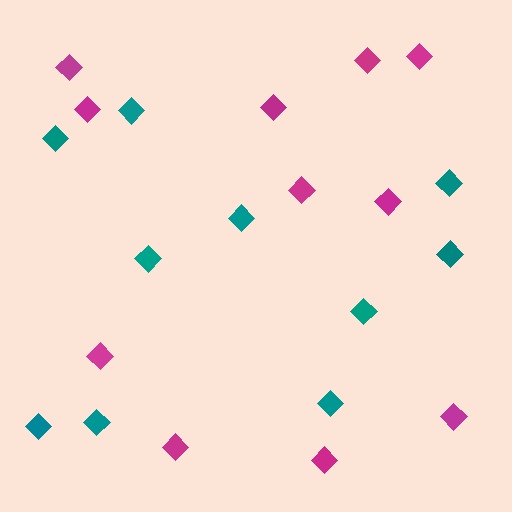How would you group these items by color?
There are 2 groups: one group of magenta diamonds (11) and one group of teal diamonds (10).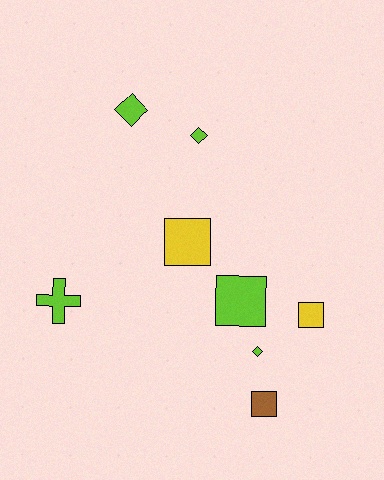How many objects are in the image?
There are 8 objects.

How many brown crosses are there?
There are no brown crosses.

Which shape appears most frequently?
Square, with 4 objects.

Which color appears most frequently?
Lime, with 5 objects.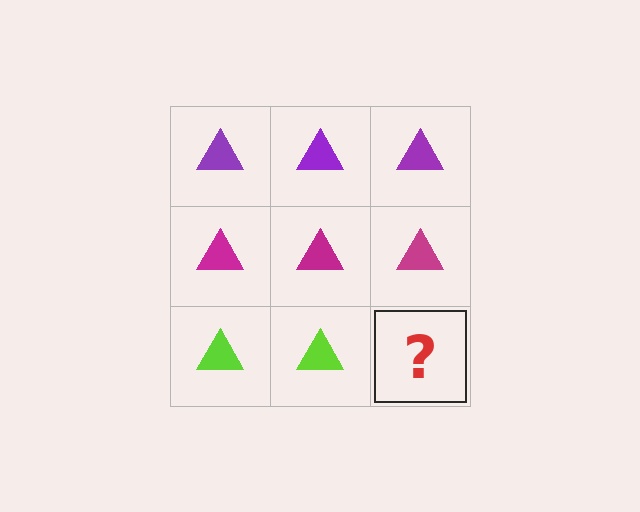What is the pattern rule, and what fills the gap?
The rule is that each row has a consistent color. The gap should be filled with a lime triangle.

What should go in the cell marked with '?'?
The missing cell should contain a lime triangle.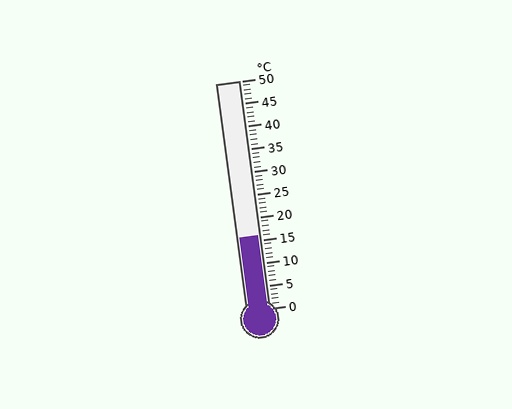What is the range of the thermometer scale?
The thermometer scale ranges from 0°C to 50°C.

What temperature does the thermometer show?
The thermometer shows approximately 16°C.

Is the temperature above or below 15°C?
The temperature is above 15°C.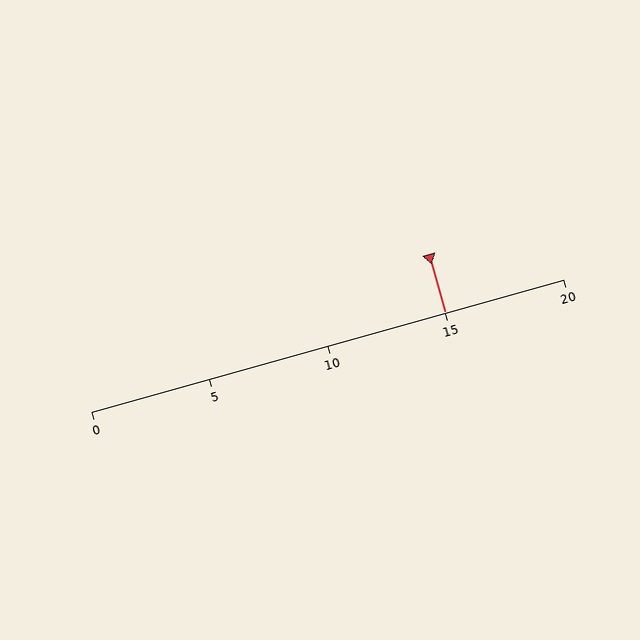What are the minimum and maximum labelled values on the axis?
The axis runs from 0 to 20.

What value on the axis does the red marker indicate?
The marker indicates approximately 15.